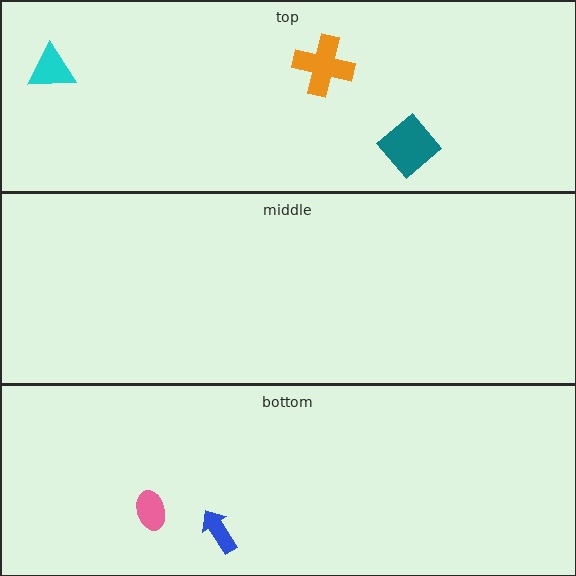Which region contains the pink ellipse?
The bottom region.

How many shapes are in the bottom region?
2.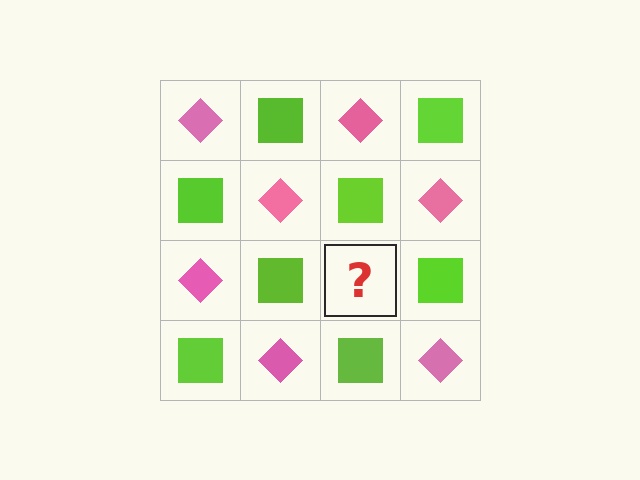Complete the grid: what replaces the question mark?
The question mark should be replaced with a pink diamond.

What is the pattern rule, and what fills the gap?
The rule is that it alternates pink diamond and lime square in a checkerboard pattern. The gap should be filled with a pink diamond.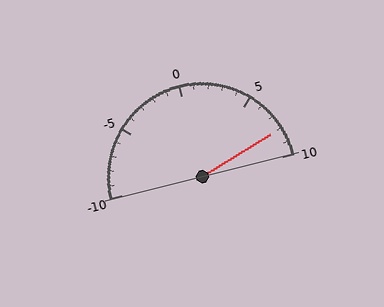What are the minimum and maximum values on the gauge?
The gauge ranges from -10 to 10.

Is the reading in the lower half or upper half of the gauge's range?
The reading is in the upper half of the range (-10 to 10).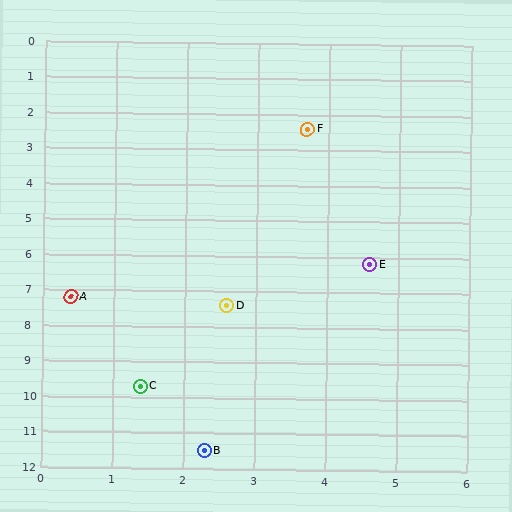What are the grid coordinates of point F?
Point F is at approximately (3.7, 2.4).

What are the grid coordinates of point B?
Point B is at approximately (2.3, 11.5).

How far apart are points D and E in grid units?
Points D and E are about 2.3 grid units apart.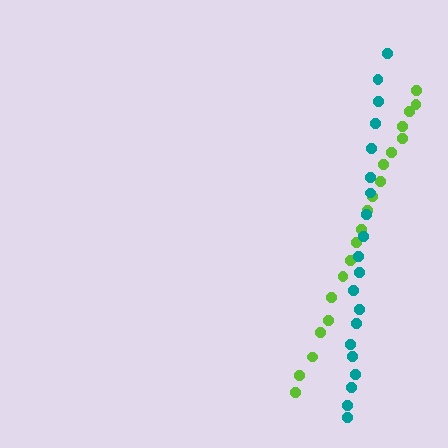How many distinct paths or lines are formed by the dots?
There are 2 distinct paths.